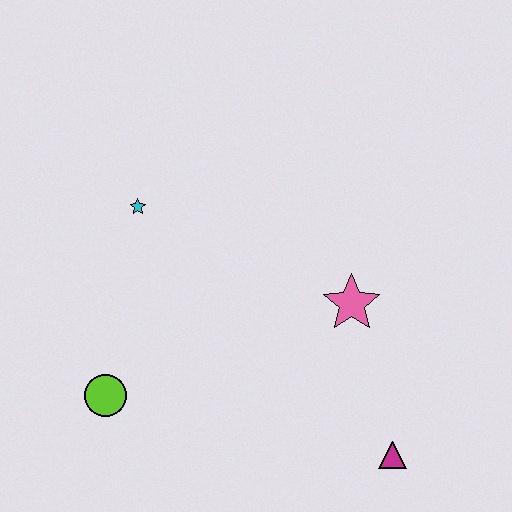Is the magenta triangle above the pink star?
No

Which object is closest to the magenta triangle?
The pink star is closest to the magenta triangle.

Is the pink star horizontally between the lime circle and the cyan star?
No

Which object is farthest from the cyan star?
The magenta triangle is farthest from the cyan star.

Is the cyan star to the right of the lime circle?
Yes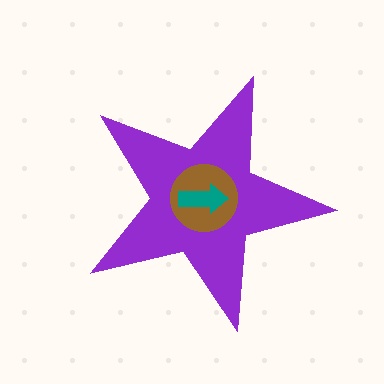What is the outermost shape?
The purple star.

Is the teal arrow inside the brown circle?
Yes.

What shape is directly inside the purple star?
The brown circle.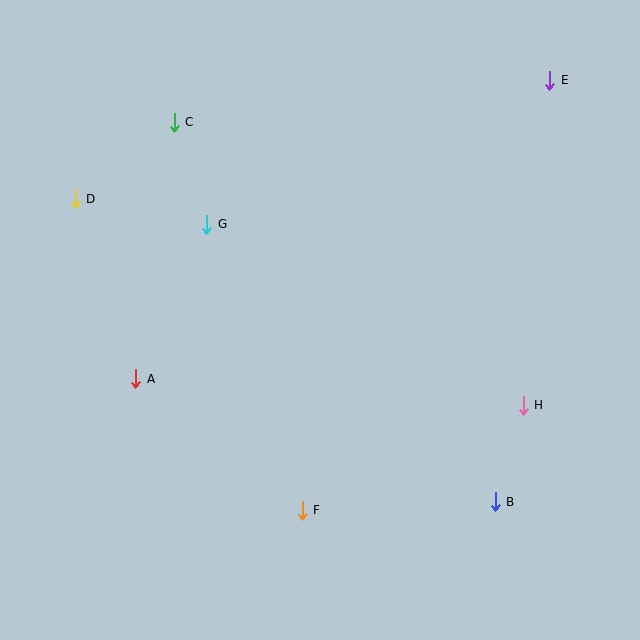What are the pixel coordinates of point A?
Point A is at (136, 379).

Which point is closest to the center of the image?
Point G at (207, 224) is closest to the center.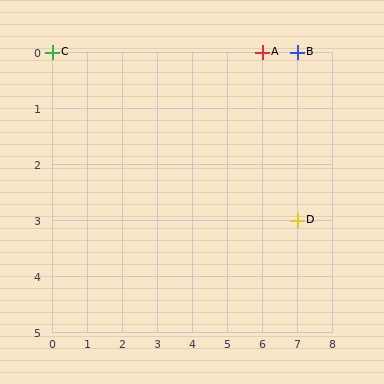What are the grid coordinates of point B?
Point B is at grid coordinates (7, 0).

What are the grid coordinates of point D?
Point D is at grid coordinates (7, 3).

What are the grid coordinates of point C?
Point C is at grid coordinates (0, 0).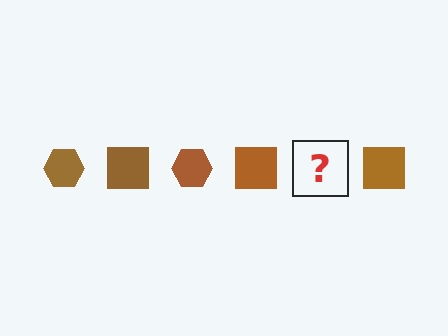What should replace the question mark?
The question mark should be replaced with a brown hexagon.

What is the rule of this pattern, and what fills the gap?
The rule is that the pattern cycles through hexagon, square shapes in brown. The gap should be filled with a brown hexagon.